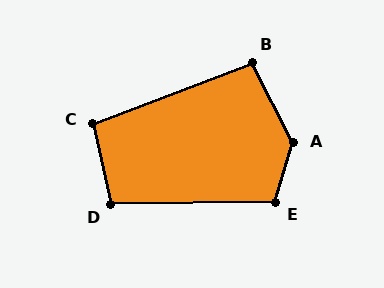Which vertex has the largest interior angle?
A, at approximately 136 degrees.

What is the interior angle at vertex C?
Approximately 98 degrees (obtuse).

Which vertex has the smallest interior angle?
B, at approximately 96 degrees.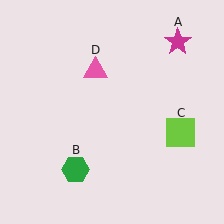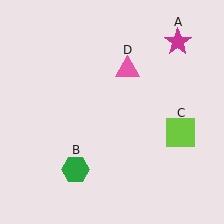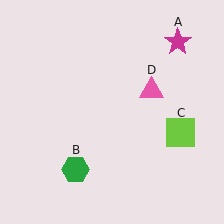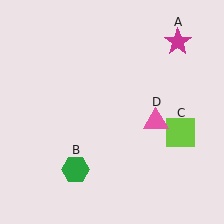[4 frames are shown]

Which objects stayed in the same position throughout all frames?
Magenta star (object A) and green hexagon (object B) and lime square (object C) remained stationary.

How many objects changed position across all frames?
1 object changed position: pink triangle (object D).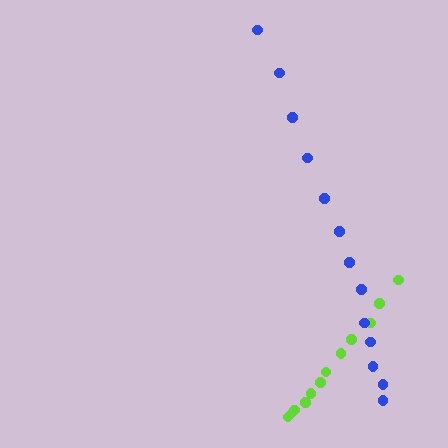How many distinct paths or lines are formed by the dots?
There are 2 distinct paths.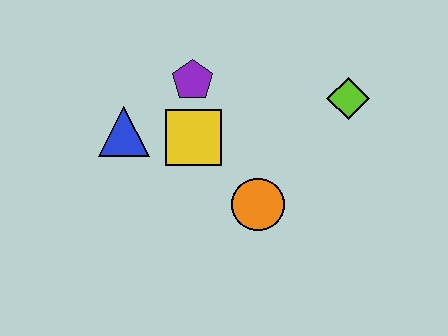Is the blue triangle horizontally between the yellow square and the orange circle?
No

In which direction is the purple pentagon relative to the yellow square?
The purple pentagon is above the yellow square.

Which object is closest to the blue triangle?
The yellow square is closest to the blue triangle.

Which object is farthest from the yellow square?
The lime diamond is farthest from the yellow square.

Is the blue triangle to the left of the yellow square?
Yes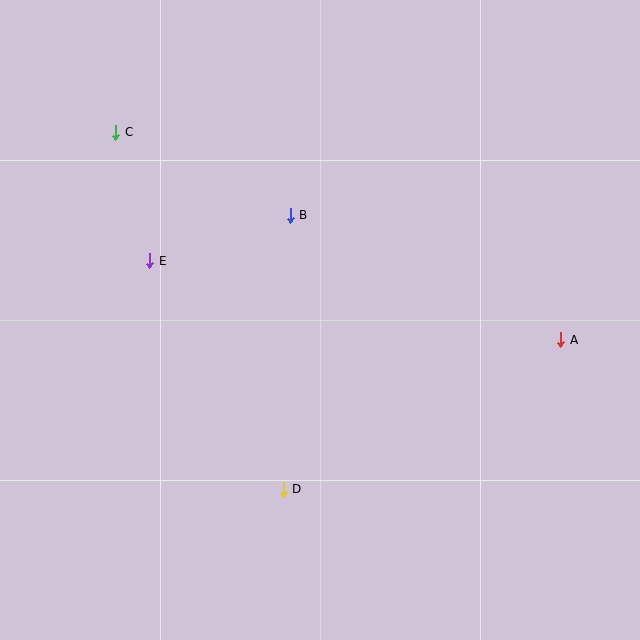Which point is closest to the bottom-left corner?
Point D is closest to the bottom-left corner.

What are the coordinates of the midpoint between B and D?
The midpoint between B and D is at (287, 352).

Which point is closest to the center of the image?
Point B at (290, 215) is closest to the center.